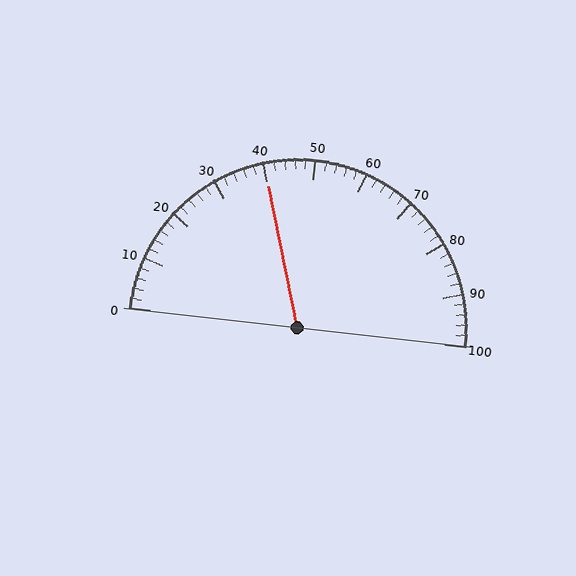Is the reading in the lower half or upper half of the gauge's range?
The reading is in the lower half of the range (0 to 100).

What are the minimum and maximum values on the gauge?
The gauge ranges from 0 to 100.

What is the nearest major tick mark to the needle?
The nearest major tick mark is 40.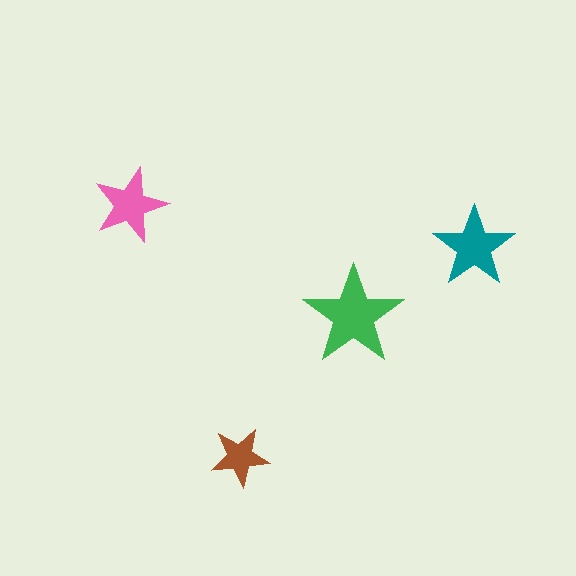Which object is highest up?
The pink star is topmost.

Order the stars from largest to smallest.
the green one, the teal one, the pink one, the brown one.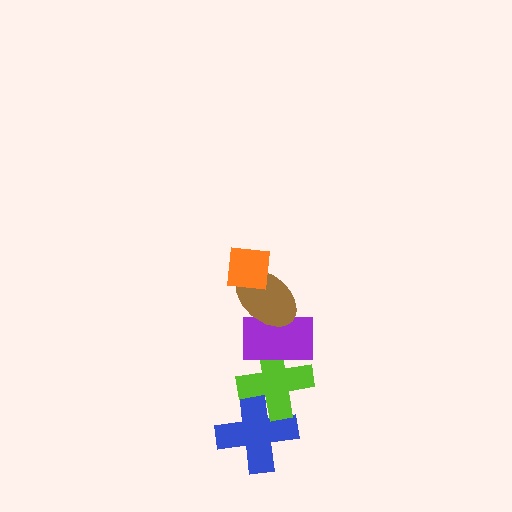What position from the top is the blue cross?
The blue cross is 5th from the top.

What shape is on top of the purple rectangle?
The brown ellipse is on top of the purple rectangle.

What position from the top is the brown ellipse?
The brown ellipse is 2nd from the top.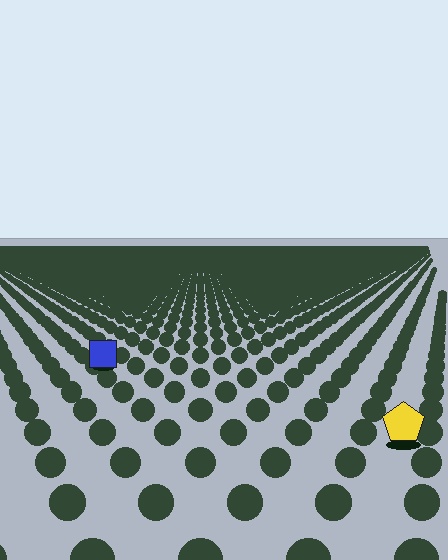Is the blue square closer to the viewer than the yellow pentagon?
No. The yellow pentagon is closer — you can tell from the texture gradient: the ground texture is coarser near it.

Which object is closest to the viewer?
The yellow pentagon is closest. The texture marks near it are larger and more spread out.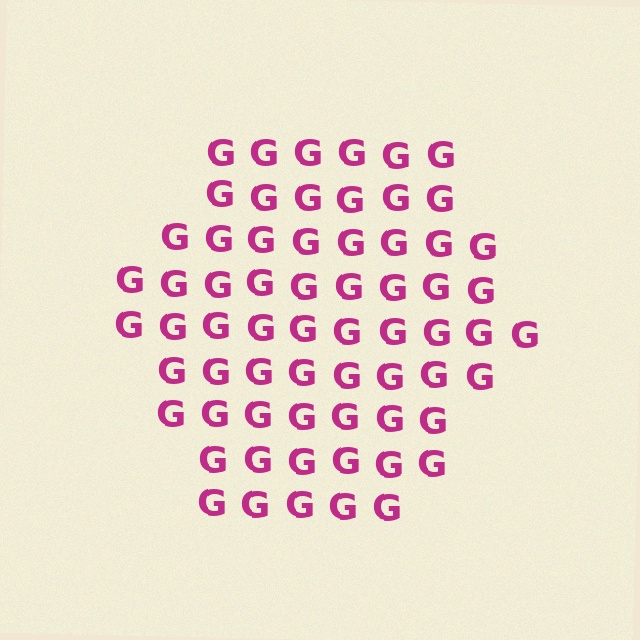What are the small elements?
The small elements are letter G's.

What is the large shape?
The large shape is a hexagon.